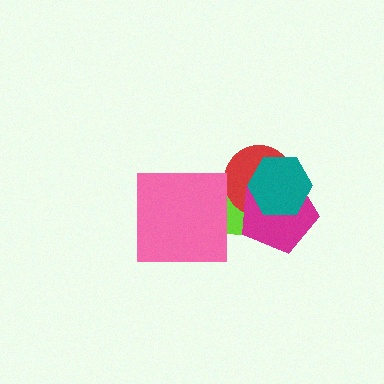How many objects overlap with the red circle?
3 objects overlap with the red circle.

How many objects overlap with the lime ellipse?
4 objects overlap with the lime ellipse.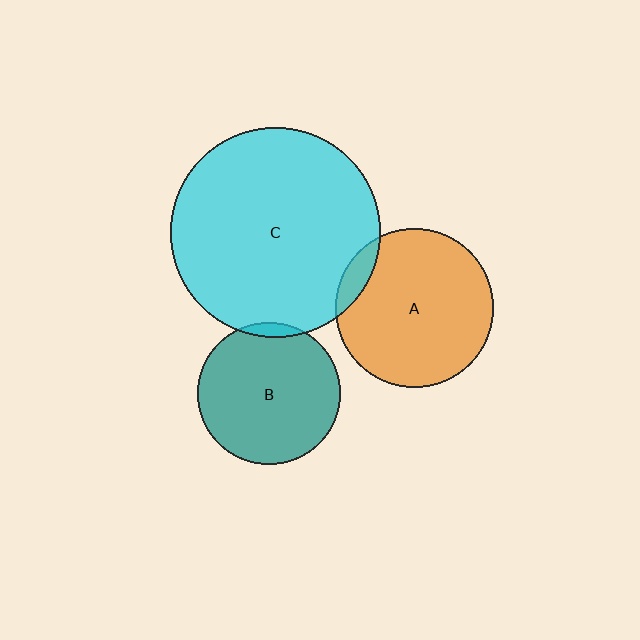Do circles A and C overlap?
Yes.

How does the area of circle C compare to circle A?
Approximately 1.8 times.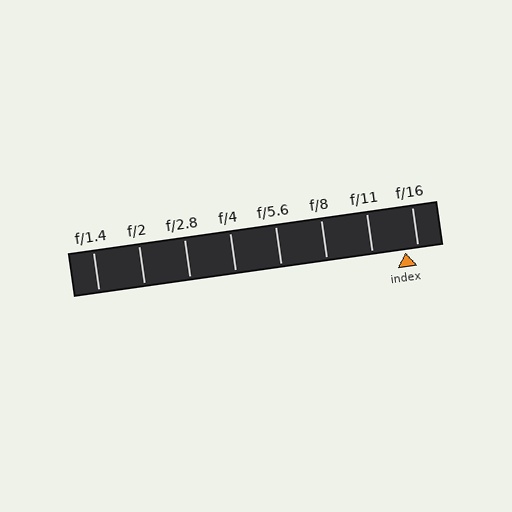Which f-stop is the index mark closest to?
The index mark is closest to f/16.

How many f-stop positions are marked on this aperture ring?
There are 8 f-stop positions marked.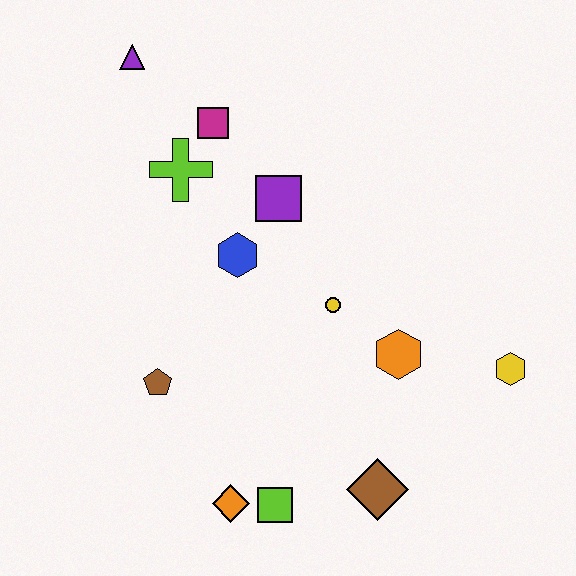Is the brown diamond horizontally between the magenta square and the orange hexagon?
Yes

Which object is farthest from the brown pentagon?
The yellow hexagon is farthest from the brown pentagon.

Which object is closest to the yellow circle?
The orange hexagon is closest to the yellow circle.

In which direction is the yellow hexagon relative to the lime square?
The yellow hexagon is to the right of the lime square.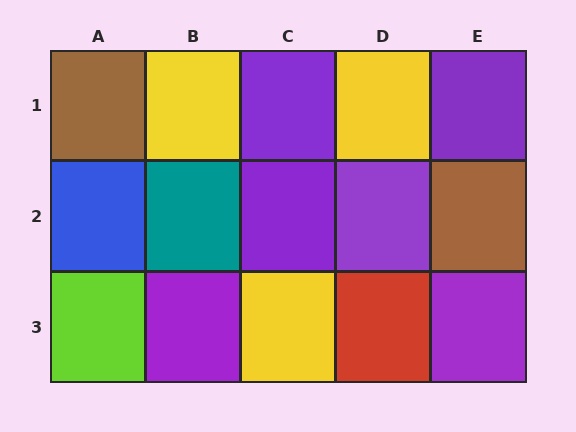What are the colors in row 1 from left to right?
Brown, yellow, purple, yellow, purple.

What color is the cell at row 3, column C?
Yellow.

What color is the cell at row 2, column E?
Brown.